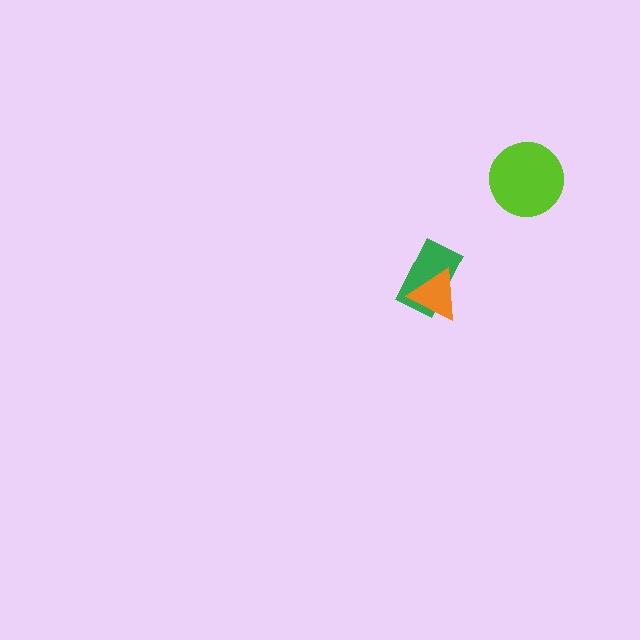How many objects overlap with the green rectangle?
1 object overlaps with the green rectangle.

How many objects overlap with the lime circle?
0 objects overlap with the lime circle.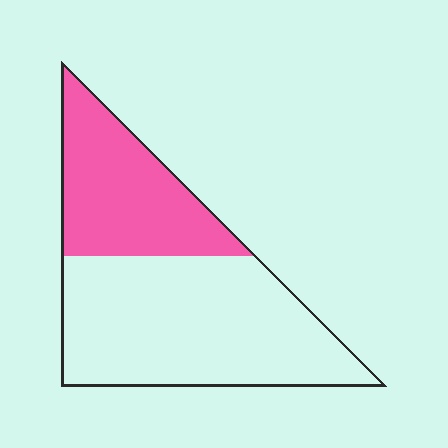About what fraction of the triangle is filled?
About three eighths (3/8).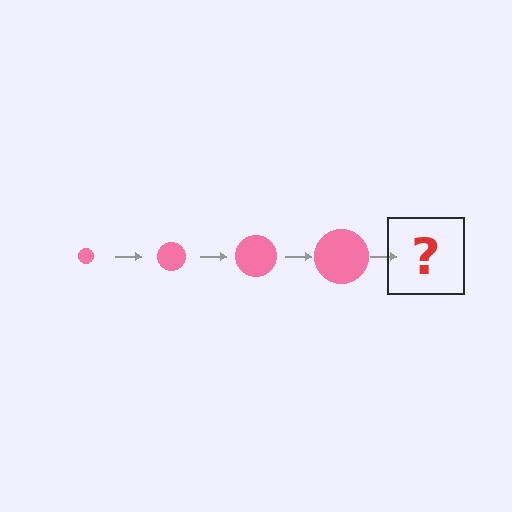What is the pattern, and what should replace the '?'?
The pattern is that the circle gets progressively larger each step. The '?' should be a pink circle, larger than the previous one.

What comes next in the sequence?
The next element should be a pink circle, larger than the previous one.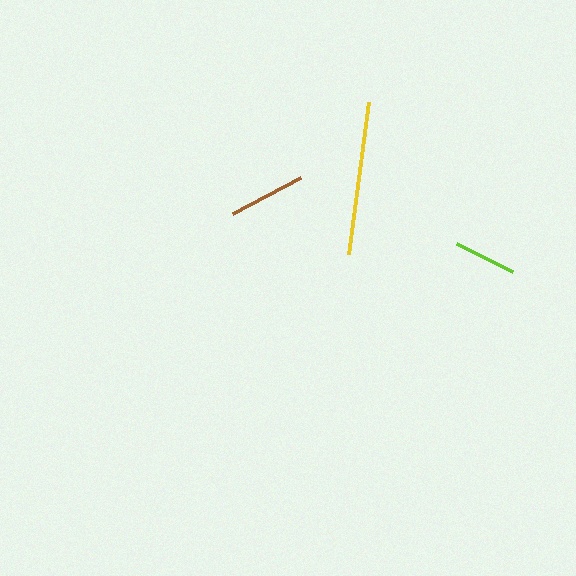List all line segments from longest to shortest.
From longest to shortest: yellow, brown, lime.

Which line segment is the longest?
The yellow line is the longest at approximately 153 pixels.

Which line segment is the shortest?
The lime line is the shortest at approximately 63 pixels.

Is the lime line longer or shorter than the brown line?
The brown line is longer than the lime line.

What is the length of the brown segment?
The brown segment is approximately 76 pixels long.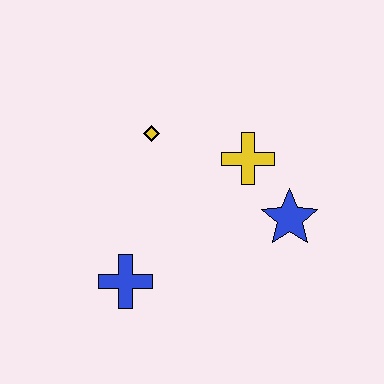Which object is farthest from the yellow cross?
The blue cross is farthest from the yellow cross.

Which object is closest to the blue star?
The yellow cross is closest to the blue star.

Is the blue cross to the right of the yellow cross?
No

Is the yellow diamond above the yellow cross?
Yes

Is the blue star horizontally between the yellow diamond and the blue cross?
No